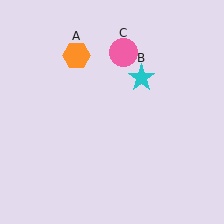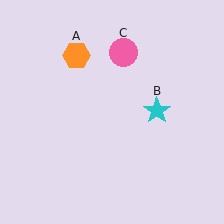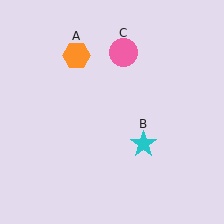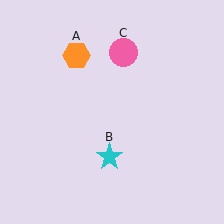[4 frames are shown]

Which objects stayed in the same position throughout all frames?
Orange hexagon (object A) and pink circle (object C) remained stationary.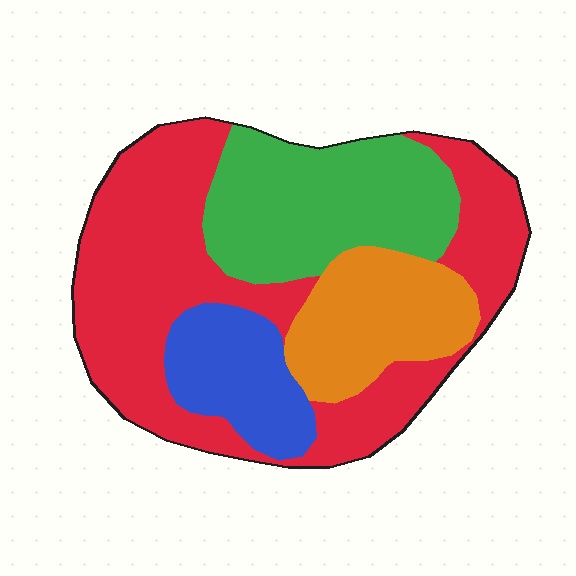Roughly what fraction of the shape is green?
Green covers 24% of the shape.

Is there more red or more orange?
Red.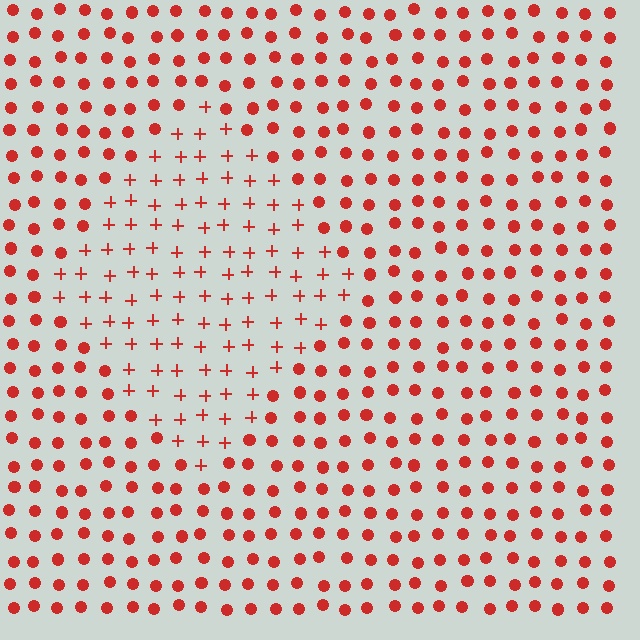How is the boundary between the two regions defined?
The boundary is defined by a change in element shape: plus signs inside vs. circles outside. All elements share the same color and spacing.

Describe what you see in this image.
The image is filled with small red elements arranged in a uniform grid. A diamond-shaped region contains plus signs, while the surrounding area contains circles. The boundary is defined purely by the change in element shape.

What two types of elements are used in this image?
The image uses plus signs inside the diamond region and circles outside it.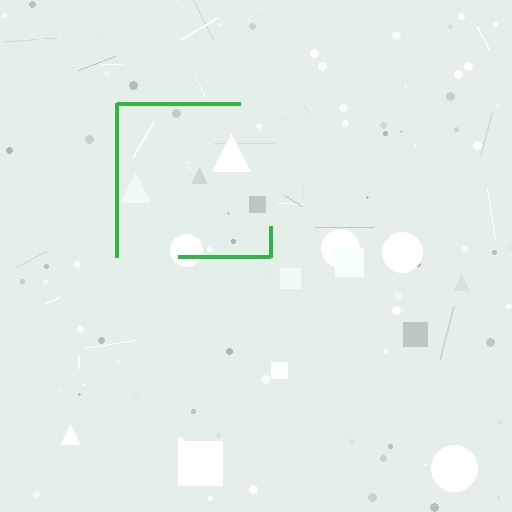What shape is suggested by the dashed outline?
The dashed outline suggests a square.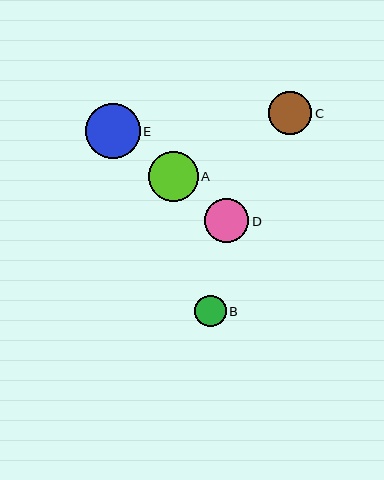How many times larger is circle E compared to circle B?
Circle E is approximately 1.7 times the size of circle B.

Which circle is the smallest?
Circle B is the smallest with a size of approximately 31 pixels.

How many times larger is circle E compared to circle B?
Circle E is approximately 1.7 times the size of circle B.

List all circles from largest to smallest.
From largest to smallest: E, A, D, C, B.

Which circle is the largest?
Circle E is the largest with a size of approximately 55 pixels.